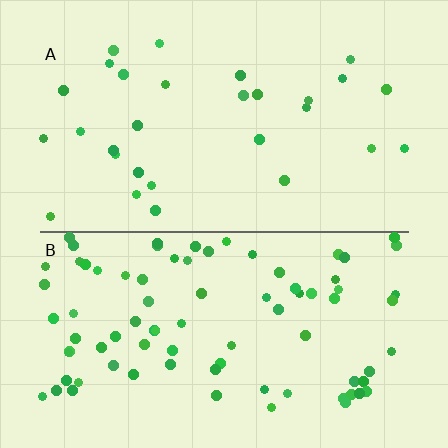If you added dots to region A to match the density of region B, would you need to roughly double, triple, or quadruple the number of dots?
Approximately triple.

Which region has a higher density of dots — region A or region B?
B (the bottom).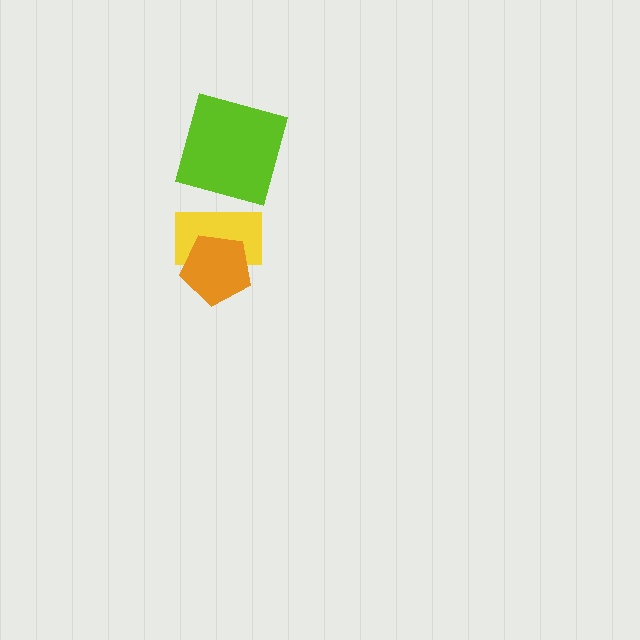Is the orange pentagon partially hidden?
No, no other shape covers it.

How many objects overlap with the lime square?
0 objects overlap with the lime square.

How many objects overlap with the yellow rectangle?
1 object overlaps with the yellow rectangle.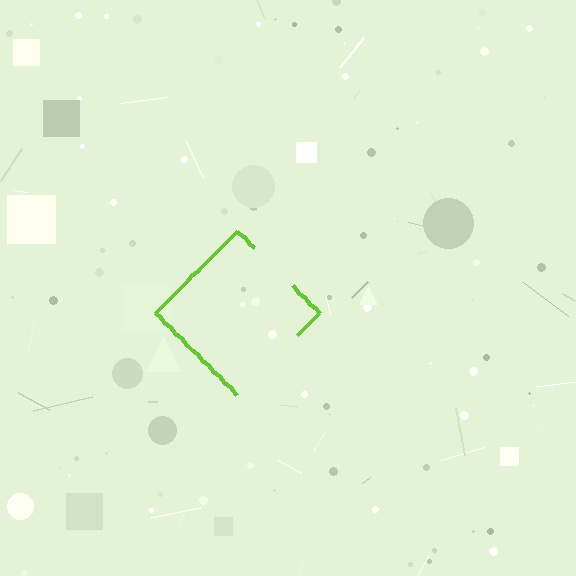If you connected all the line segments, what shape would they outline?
They would outline a diamond.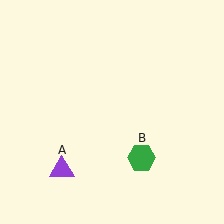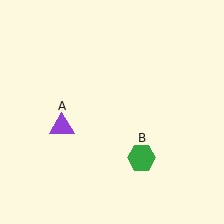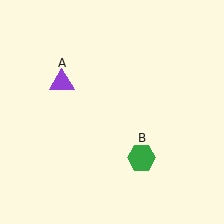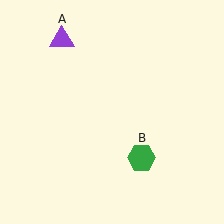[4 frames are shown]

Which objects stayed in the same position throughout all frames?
Green hexagon (object B) remained stationary.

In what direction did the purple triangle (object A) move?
The purple triangle (object A) moved up.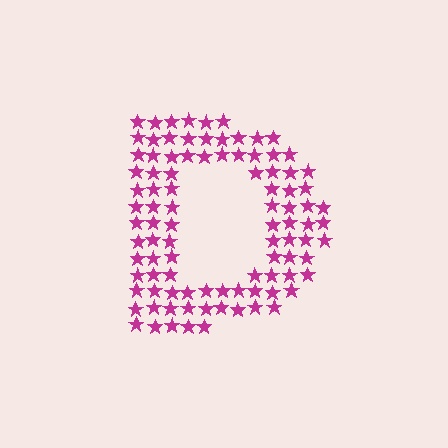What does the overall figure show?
The overall figure shows the letter D.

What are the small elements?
The small elements are stars.